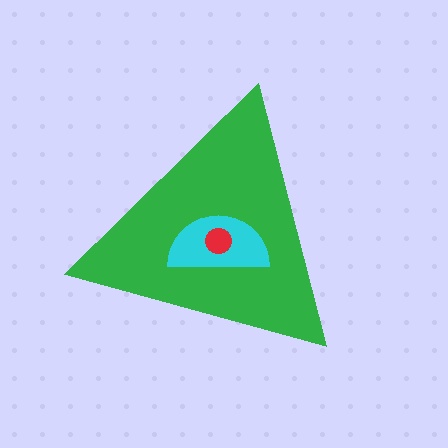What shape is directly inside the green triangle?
The cyan semicircle.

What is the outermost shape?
The green triangle.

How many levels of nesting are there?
3.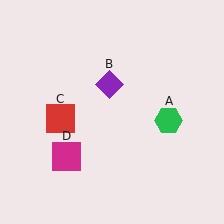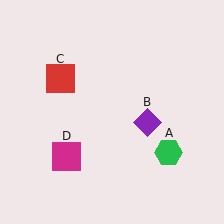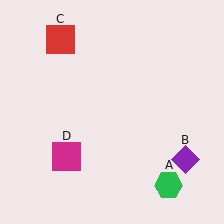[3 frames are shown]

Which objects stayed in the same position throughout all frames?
Magenta square (object D) remained stationary.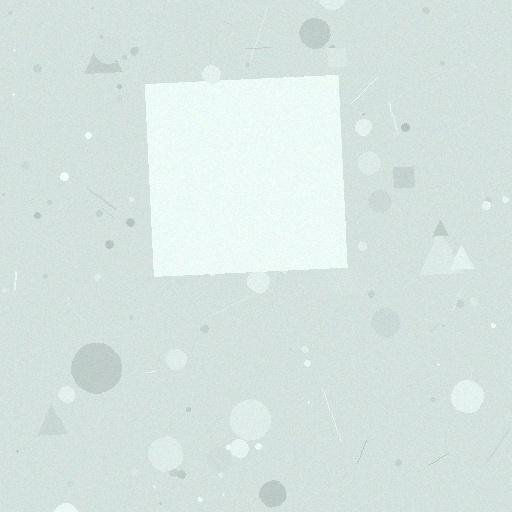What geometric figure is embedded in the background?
A square is embedded in the background.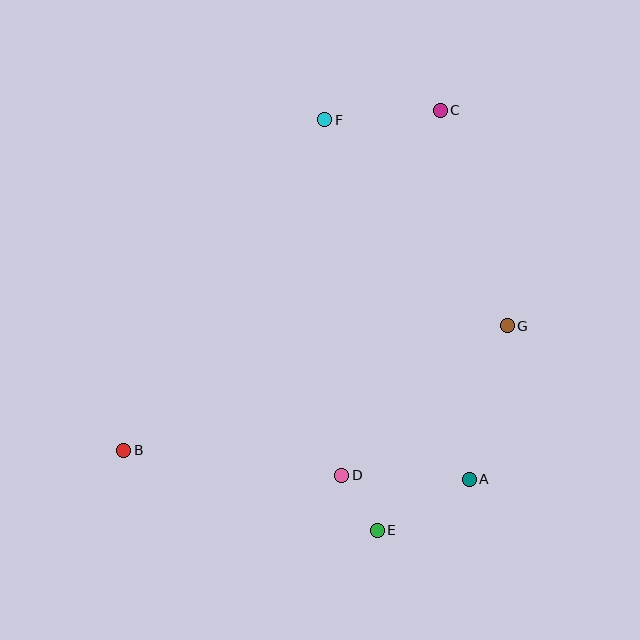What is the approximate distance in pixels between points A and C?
The distance between A and C is approximately 370 pixels.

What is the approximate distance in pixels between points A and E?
The distance between A and E is approximately 105 pixels.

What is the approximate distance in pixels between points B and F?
The distance between B and F is approximately 387 pixels.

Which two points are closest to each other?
Points D and E are closest to each other.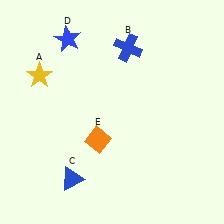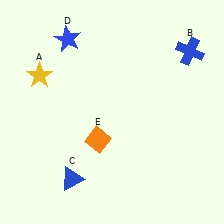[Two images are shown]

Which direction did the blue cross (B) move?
The blue cross (B) moved right.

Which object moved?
The blue cross (B) moved right.